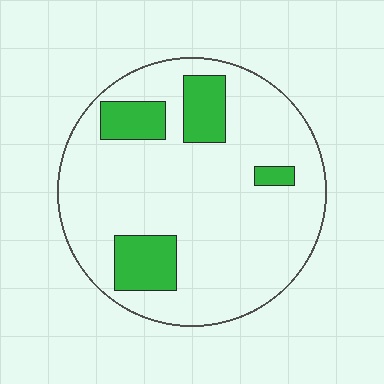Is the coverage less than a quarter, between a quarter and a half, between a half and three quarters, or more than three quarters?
Less than a quarter.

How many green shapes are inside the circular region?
4.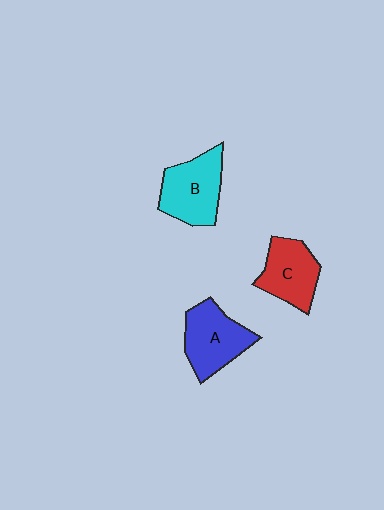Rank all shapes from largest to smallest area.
From largest to smallest: B (cyan), A (blue), C (red).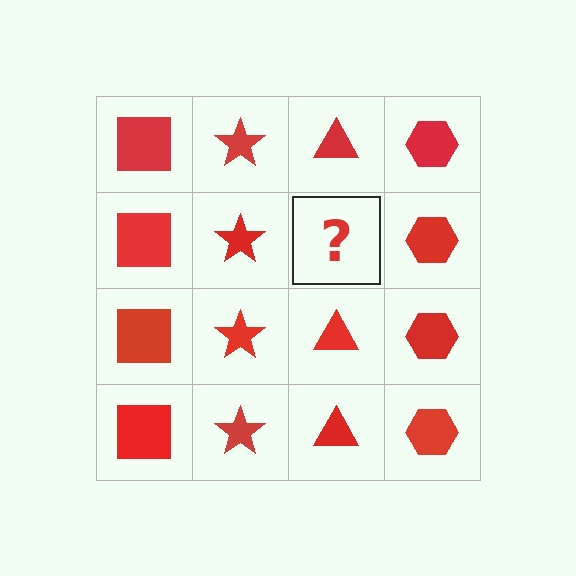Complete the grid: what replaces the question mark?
The question mark should be replaced with a red triangle.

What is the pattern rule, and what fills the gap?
The rule is that each column has a consistent shape. The gap should be filled with a red triangle.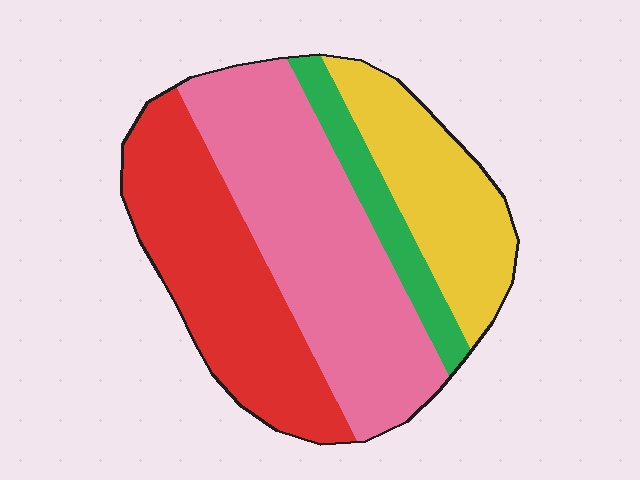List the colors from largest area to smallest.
From largest to smallest: pink, red, yellow, green.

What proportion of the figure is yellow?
Yellow takes up between a sixth and a third of the figure.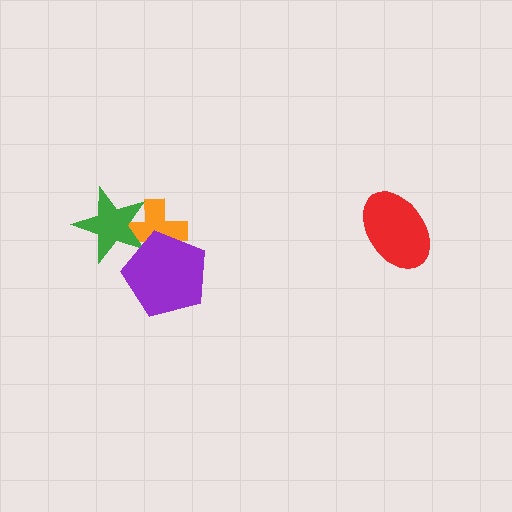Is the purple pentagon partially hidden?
No, no other shape covers it.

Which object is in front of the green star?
The purple pentagon is in front of the green star.